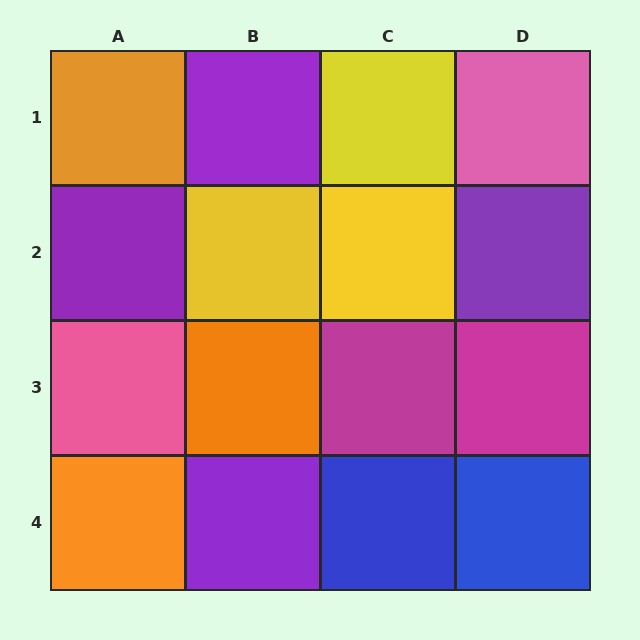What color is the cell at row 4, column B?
Purple.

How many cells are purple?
4 cells are purple.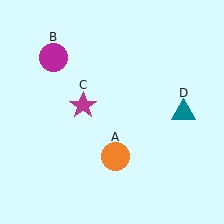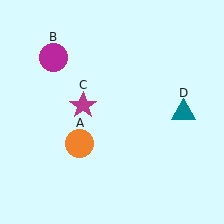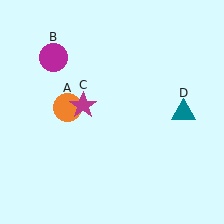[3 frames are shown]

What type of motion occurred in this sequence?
The orange circle (object A) rotated clockwise around the center of the scene.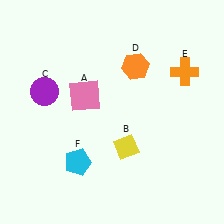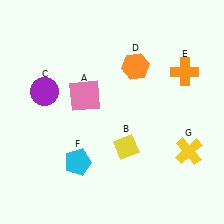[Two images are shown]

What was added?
A yellow cross (G) was added in Image 2.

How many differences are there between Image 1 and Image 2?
There is 1 difference between the two images.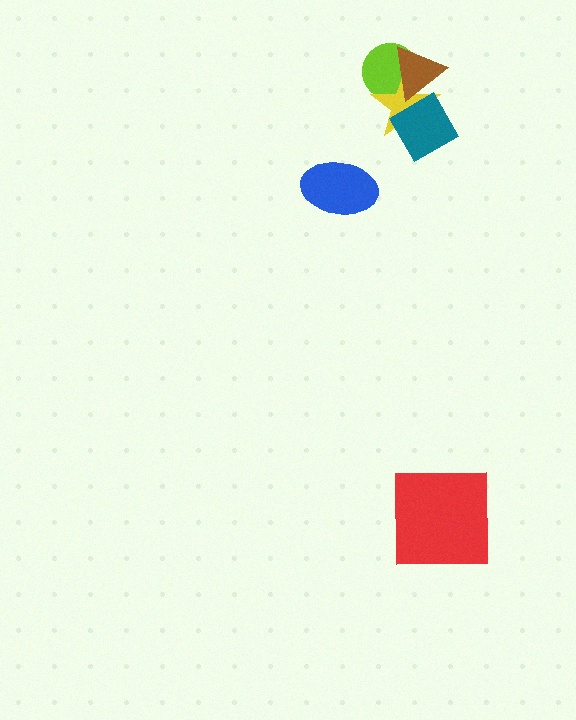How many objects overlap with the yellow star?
3 objects overlap with the yellow star.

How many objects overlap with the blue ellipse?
0 objects overlap with the blue ellipse.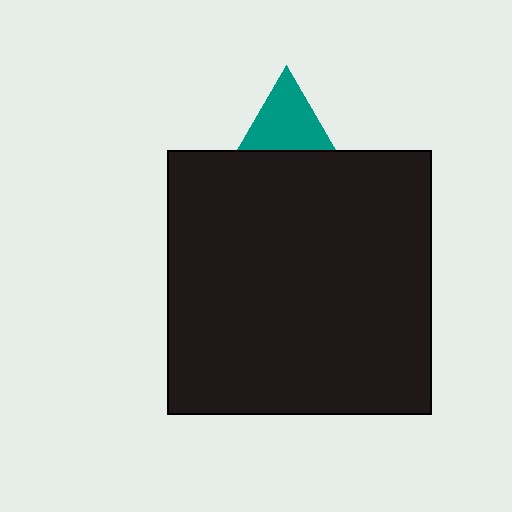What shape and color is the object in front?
The object in front is a black square.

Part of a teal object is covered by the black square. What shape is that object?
It is a triangle.